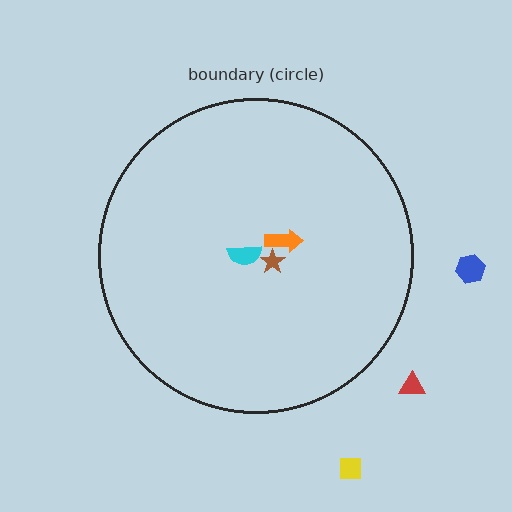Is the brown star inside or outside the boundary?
Inside.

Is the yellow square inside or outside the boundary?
Outside.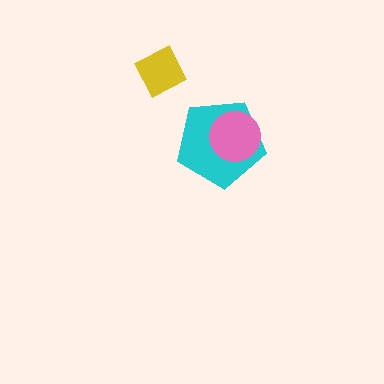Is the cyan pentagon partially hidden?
Yes, it is partially covered by another shape.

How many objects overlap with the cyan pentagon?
1 object overlaps with the cyan pentagon.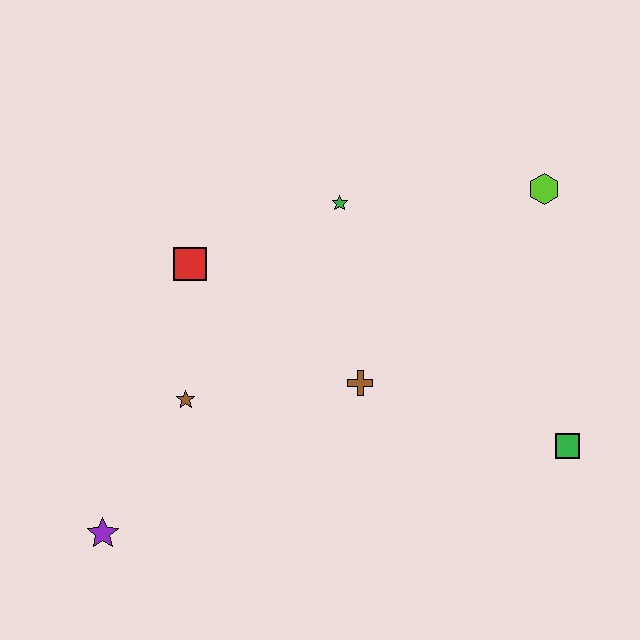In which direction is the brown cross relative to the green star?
The brown cross is below the green star.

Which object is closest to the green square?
The brown cross is closest to the green square.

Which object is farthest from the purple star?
The lime hexagon is farthest from the purple star.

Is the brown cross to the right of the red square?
Yes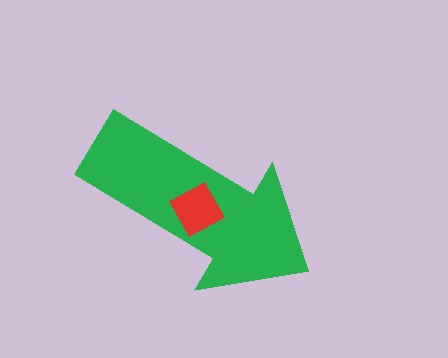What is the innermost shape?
The red diamond.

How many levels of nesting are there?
2.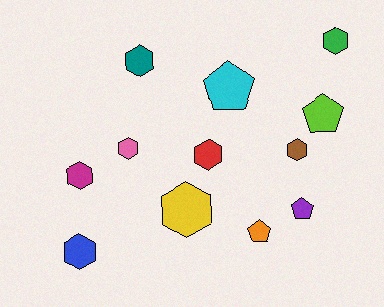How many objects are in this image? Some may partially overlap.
There are 12 objects.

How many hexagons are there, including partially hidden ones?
There are 8 hexagons.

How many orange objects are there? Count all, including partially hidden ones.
There is 1 orange object.